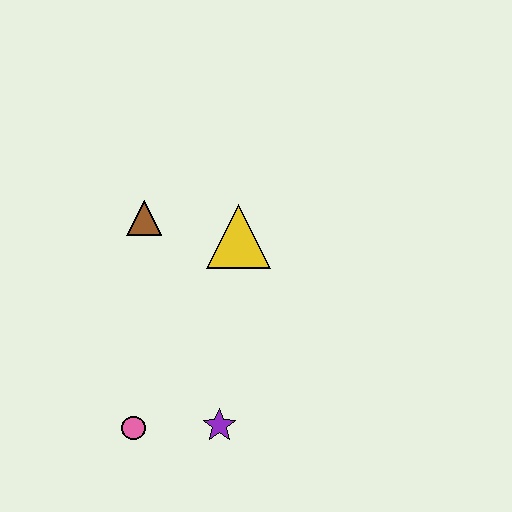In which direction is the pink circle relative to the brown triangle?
The pink circle is below the brown triangle.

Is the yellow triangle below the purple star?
No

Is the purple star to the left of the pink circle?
No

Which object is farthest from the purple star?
The brown triangle is farthest from the purple star.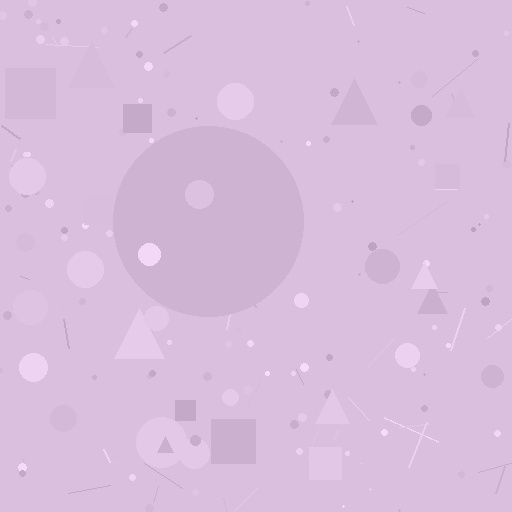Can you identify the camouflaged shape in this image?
The camouflaged shape is a circle.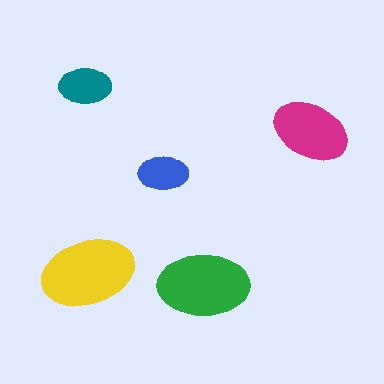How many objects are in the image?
There are 5 objects in the image.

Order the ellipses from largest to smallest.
the yellow one, the green one, the magenta one, the teal one, the blue one.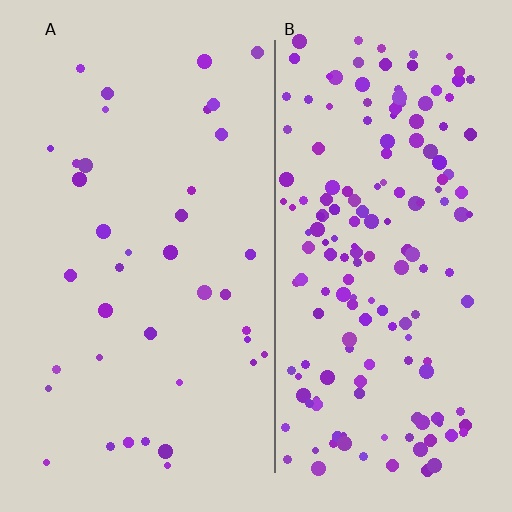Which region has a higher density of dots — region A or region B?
B (the right).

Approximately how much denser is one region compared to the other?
Approximately 4.3× — region B over region A.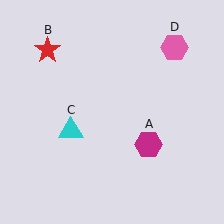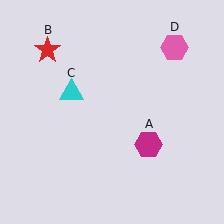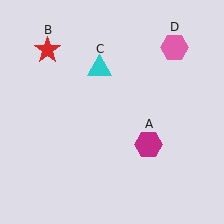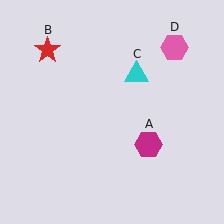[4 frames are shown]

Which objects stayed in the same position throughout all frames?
Magenta hexagon (object A) and red star (object B) and pink hexagon (object D) remained stationary.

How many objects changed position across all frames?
1 object changed position: cyan triangle (object C).